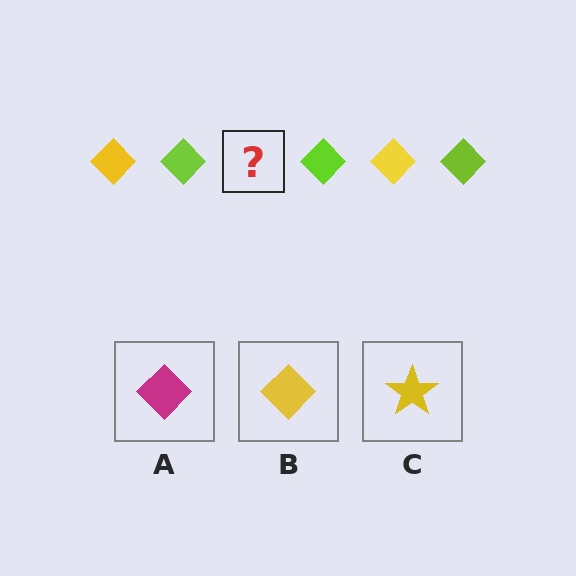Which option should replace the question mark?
Option B.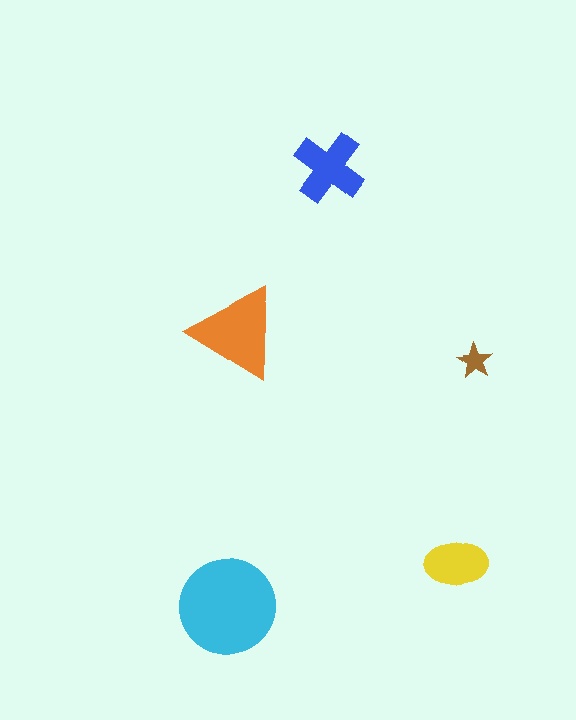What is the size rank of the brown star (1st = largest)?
5th.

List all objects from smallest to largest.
The brown star, the yellow ellipse, the blue cross, the orange triangle, the cyan circle.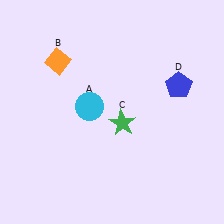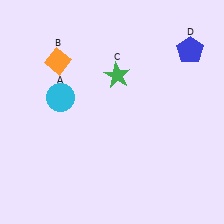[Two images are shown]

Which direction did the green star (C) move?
The green star (C) moved up.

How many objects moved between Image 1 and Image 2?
3 objects moved between the two images.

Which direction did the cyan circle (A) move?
The cyan circle (A) moved left.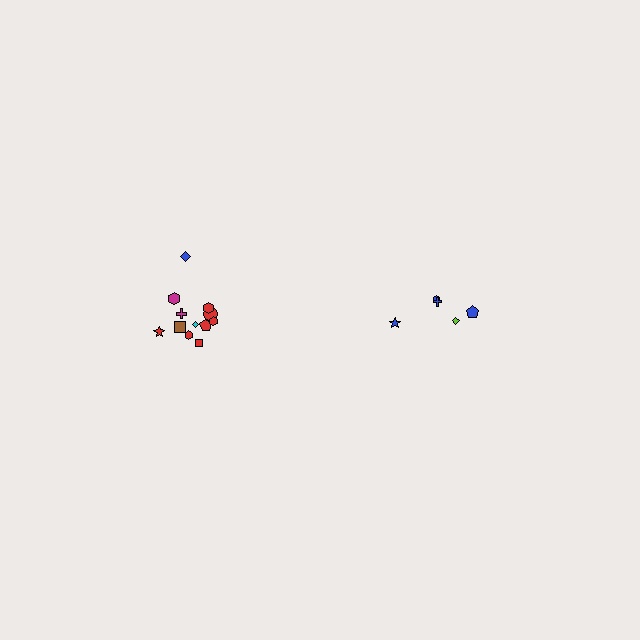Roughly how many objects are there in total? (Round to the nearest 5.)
Roughly 15 objects in total.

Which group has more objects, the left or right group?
The left group.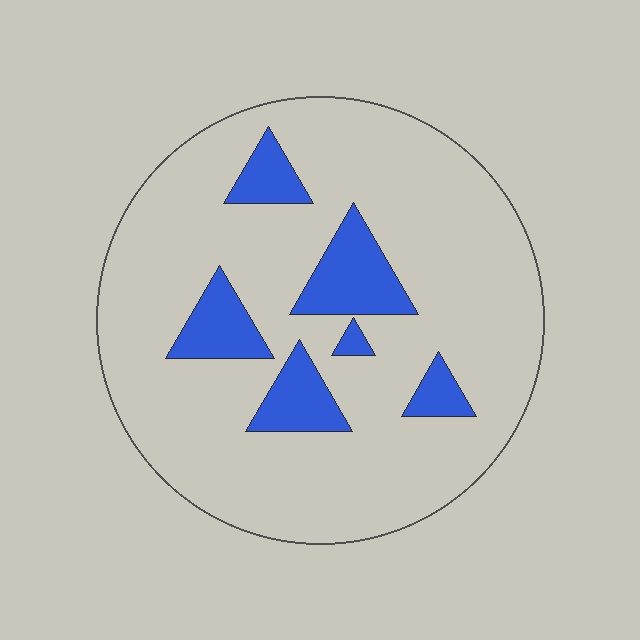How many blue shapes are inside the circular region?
6.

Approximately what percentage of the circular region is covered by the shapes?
Approximately 15%.